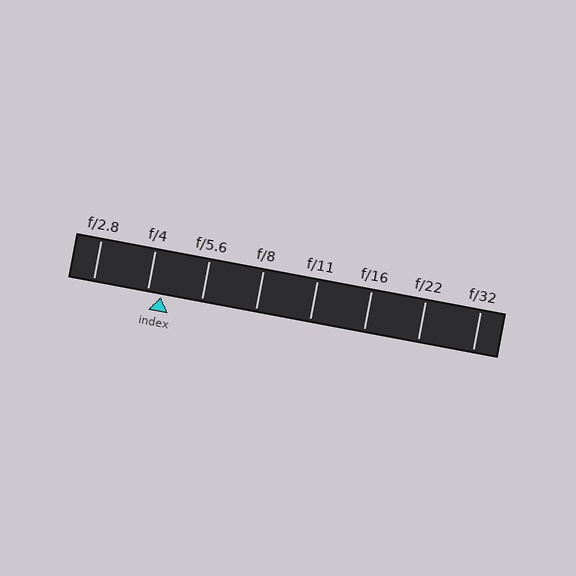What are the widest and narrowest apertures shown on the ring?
The widest aperture shown is f/2.8 and the narrowest is f/32.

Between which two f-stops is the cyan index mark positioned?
The index mark is between f/4 and f/5.6.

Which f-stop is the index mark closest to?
The index mark is closest to f/4.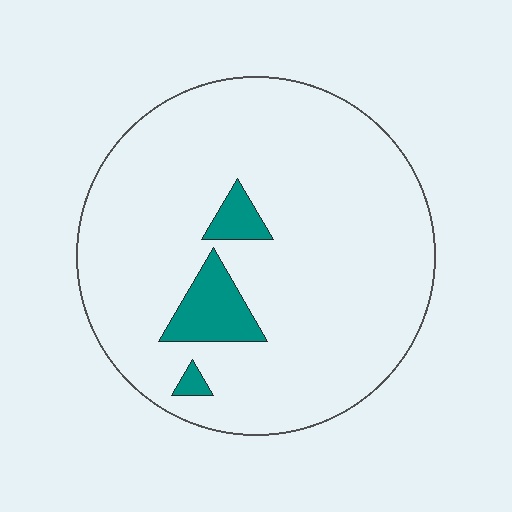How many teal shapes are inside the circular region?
3.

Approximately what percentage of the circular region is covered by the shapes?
Approximately 10%.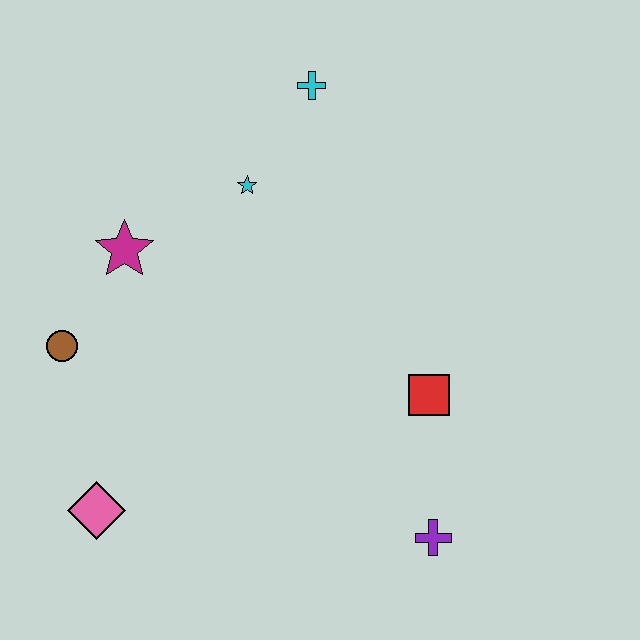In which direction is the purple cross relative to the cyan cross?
The purple cross is below the cyan cross.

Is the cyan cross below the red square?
No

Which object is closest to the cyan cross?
The cyan star is closest to the cyan cross.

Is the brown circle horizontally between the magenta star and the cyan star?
No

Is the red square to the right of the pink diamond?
Yes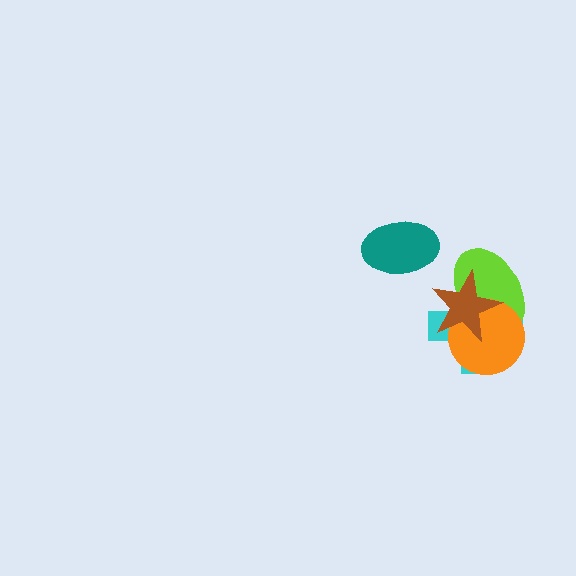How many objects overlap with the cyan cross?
3 objects overlap with the cyan cross.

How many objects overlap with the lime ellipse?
3 objects overlap with the lime ellipse.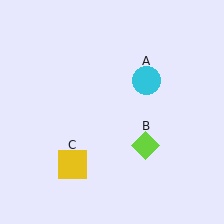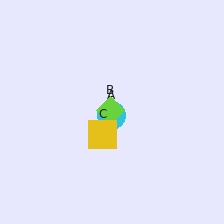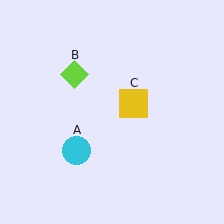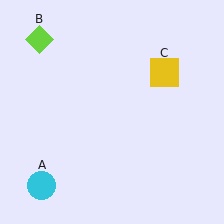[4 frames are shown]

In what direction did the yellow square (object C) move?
The yellow square (object C) moved up and to the right.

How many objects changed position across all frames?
3 objects changed position: cyan circle (object A), lime diamond (object B), yellow square (object C).